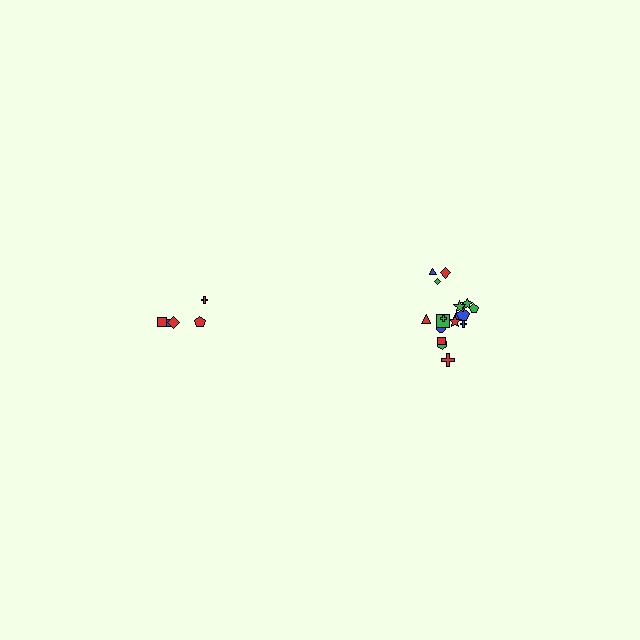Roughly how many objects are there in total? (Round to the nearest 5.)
Roughly 25 objects in total.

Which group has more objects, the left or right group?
The right group.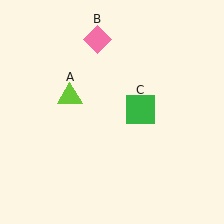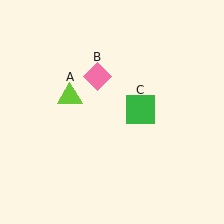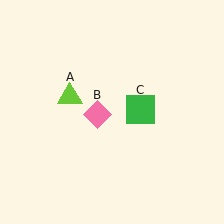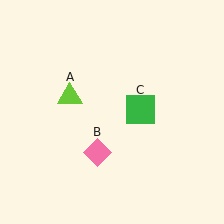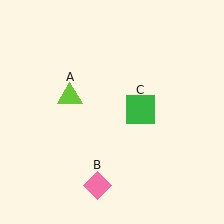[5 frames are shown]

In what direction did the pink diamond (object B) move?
The pink diamond (object B) moved down.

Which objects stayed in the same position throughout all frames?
Lime triangle (object A) and green square (object C) remained stationary.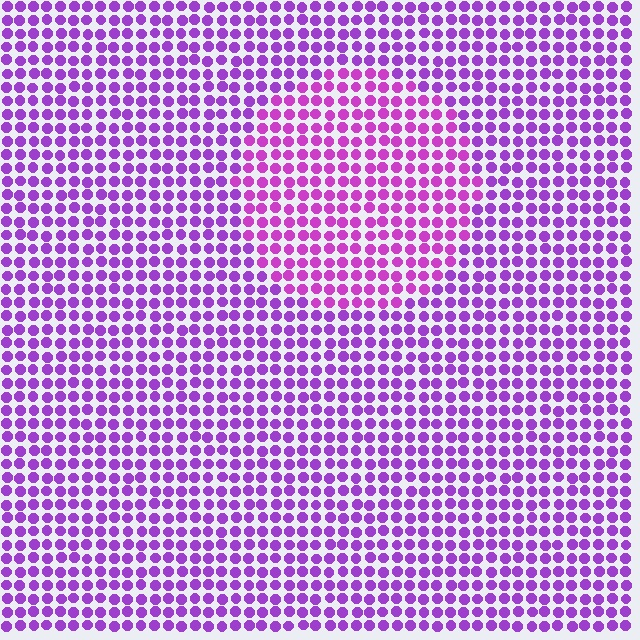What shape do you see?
I see a circle.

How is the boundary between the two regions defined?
The boundary is defined purely by a slight shift in hue (about 21 degrees). Spacing, size, and orientation are identical on both sides.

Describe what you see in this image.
The image is filled with small purple elements in a uniform arrangement. A circle-shaped region is visible where the elements are tinted to a slightly different hue, forming a subtle color boundary.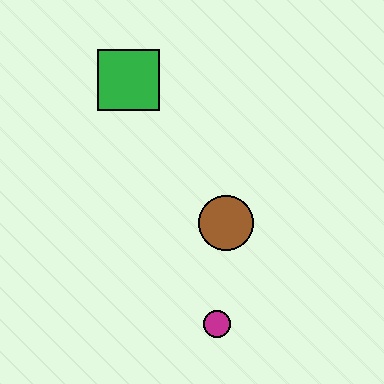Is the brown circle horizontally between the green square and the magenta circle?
No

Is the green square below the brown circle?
No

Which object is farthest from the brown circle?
The green square is farthest from the brown circle.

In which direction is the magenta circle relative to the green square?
The magenta circle is below the green square.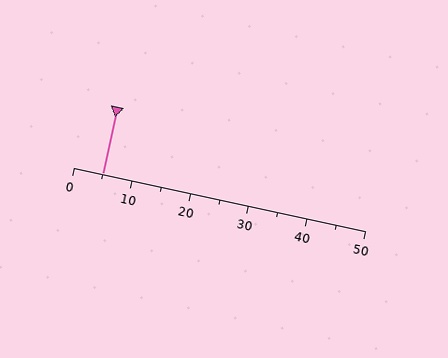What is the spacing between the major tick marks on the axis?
The major ticks are spaced 10 apart.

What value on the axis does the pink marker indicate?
The marker indicates approximately 5.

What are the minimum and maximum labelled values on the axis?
The axis runs from 0 to 50.